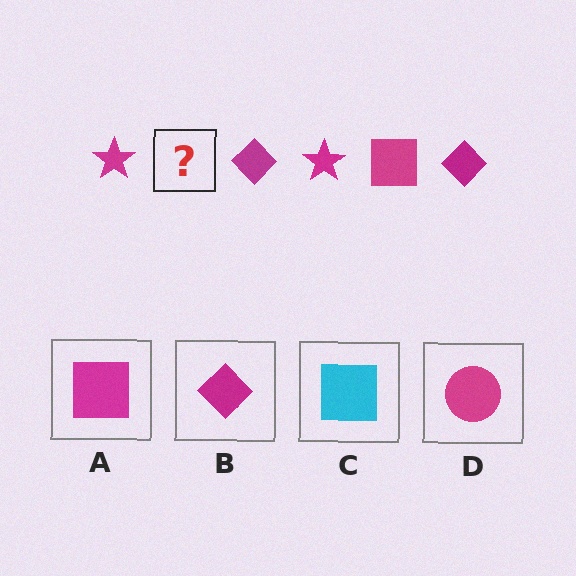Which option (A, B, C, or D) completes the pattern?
A.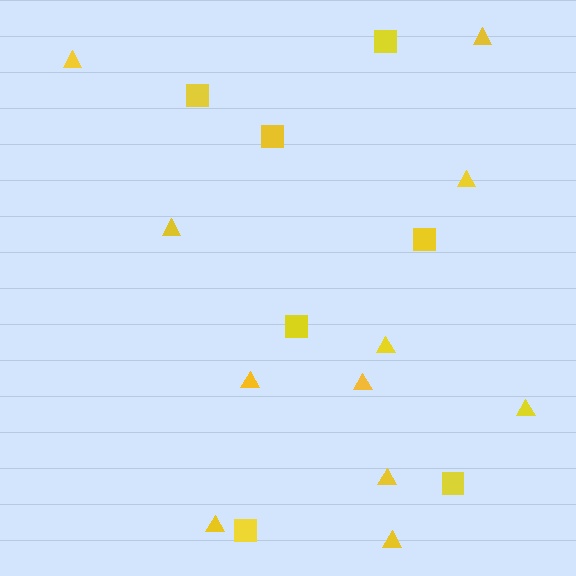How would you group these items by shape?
There are 2 groups: one group of squares (7) and one group of triangles (11).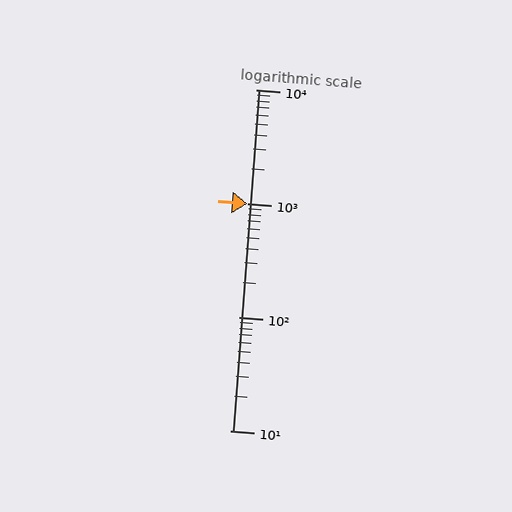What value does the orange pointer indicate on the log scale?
The pointer indicates approximately 1000.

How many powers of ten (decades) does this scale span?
The scale spans 3 decades, from 10 to 10000.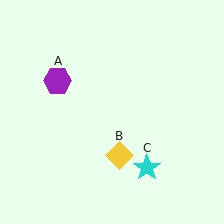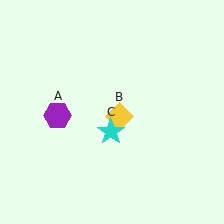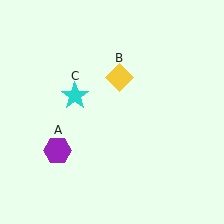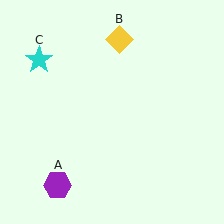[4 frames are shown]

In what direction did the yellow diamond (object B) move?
The yellow diamond (object B) moved up.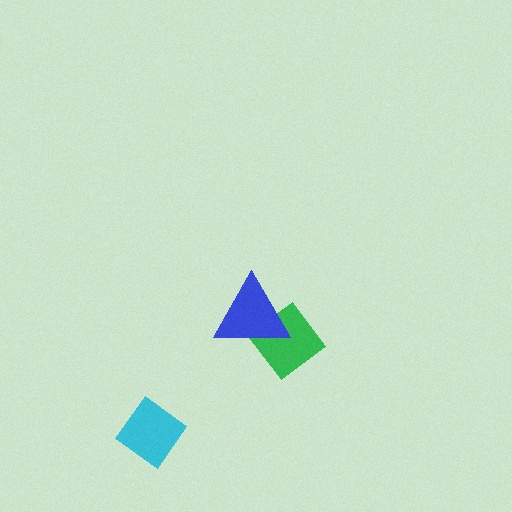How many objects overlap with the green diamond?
1 object overlaps with the green diamond.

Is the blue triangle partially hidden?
No, no other shape covers it.